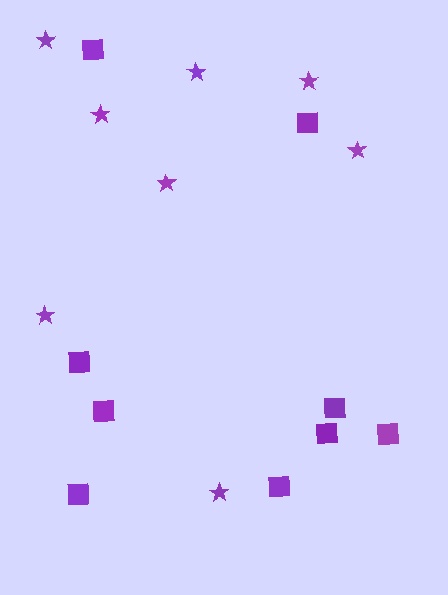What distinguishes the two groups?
There are 2 groups: one group of stars (8) and one group of squares (9).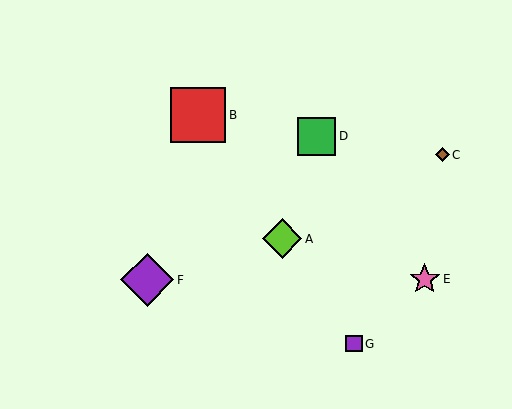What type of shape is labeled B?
Shape B is a red square.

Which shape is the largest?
The red square (labeled B) is the largest.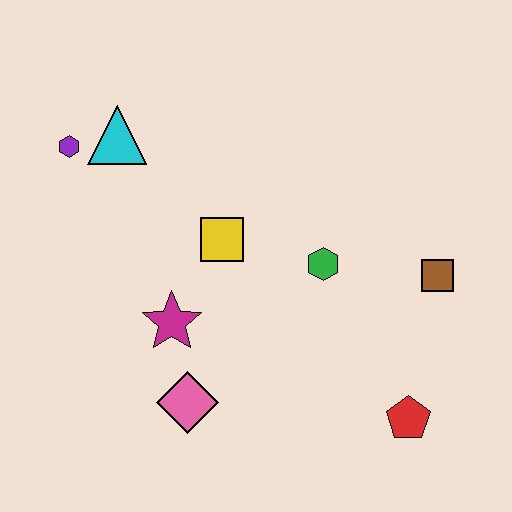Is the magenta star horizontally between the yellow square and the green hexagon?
No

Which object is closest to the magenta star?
The pink diamond is closest to the magenta star.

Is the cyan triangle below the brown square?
No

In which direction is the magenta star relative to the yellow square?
The magenta star is below the yellow square.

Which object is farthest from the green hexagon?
The purple hexagon is farthest from the green hexagon.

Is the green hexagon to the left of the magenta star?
No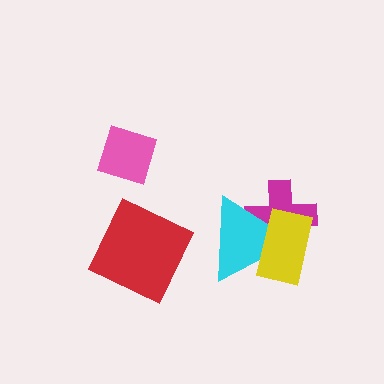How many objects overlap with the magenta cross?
2 objects overlap with the magenta cross.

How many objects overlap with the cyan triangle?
2 objects overlap with the cyan triangle.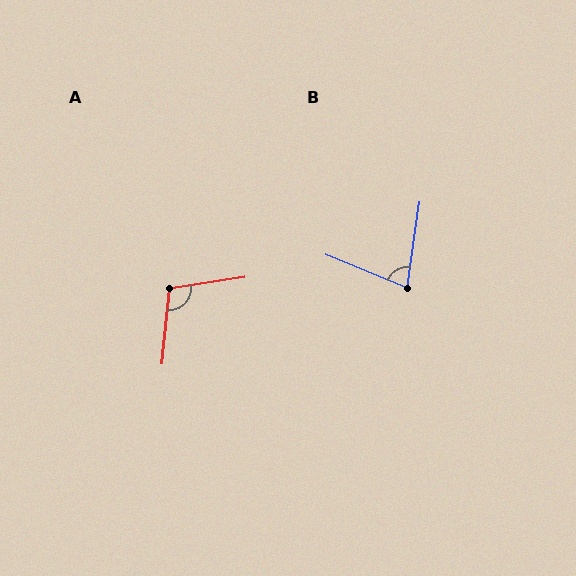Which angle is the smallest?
B, at approximately 75 degrees.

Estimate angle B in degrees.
Approximately 75 degrees.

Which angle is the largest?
A, at approximately 104 degrees.